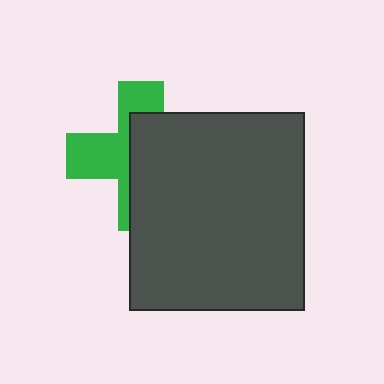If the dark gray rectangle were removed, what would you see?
You would see the complete green cross.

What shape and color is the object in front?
The object in front is a dark gray rectangle.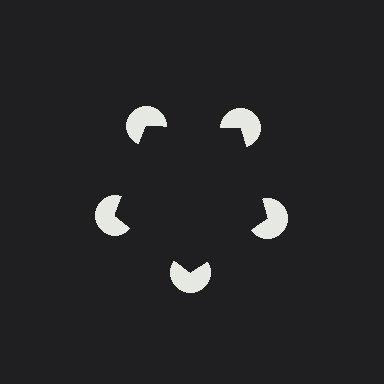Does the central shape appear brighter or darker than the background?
It typically appears slightly darker than the background, even though no actual brightness change is drawn.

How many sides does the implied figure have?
5 sides.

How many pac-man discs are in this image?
There are 5 — one at each vertex of the illusory pentagon.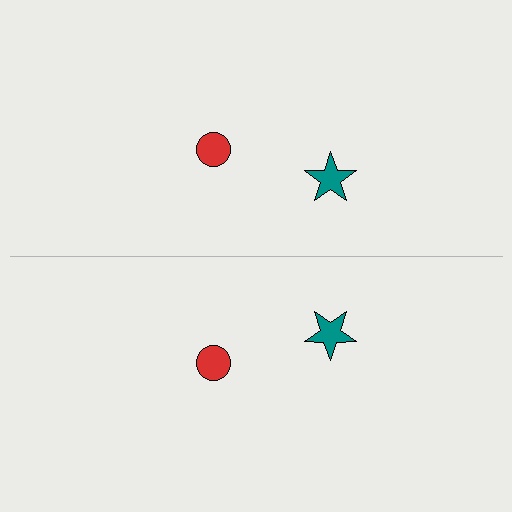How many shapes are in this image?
There are 4 shapes in this image.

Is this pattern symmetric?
Yes, this pattern has bilateral (reflection) symmetry.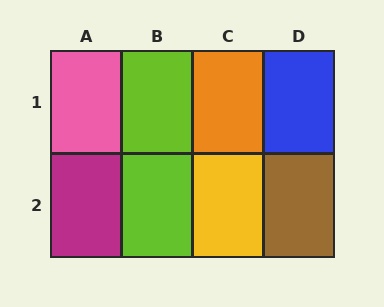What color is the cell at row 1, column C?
Orange.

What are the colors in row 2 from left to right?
Magenta, lime, yellow, brown.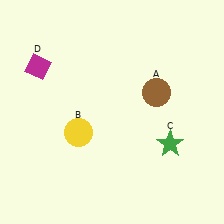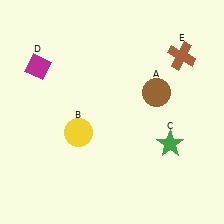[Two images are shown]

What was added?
A brown cross (E) was added in Image 2.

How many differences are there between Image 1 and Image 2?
There is 1 difference between the two images.